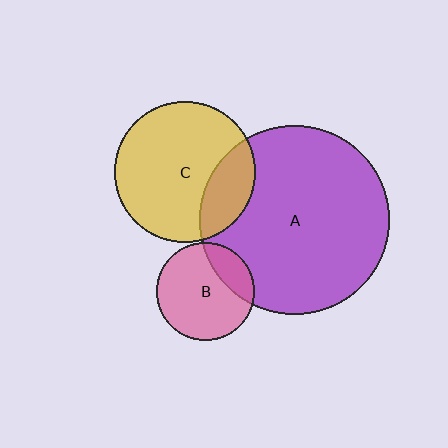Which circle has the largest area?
Circle A (purple).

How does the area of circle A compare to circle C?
Approximately 1.8 times.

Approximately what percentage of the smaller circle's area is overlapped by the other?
Approximately 20%.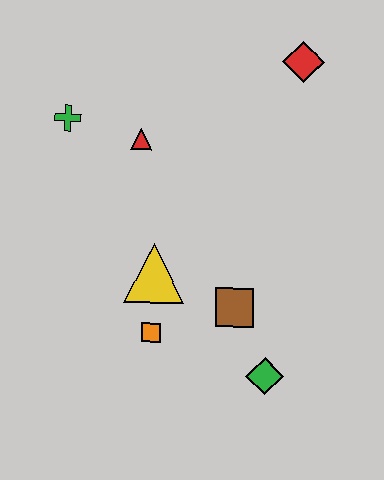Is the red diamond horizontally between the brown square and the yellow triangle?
No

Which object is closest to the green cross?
The red triangle is closest to the green cross.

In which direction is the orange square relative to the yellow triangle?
The orange square is below the yellow triangle.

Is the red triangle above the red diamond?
No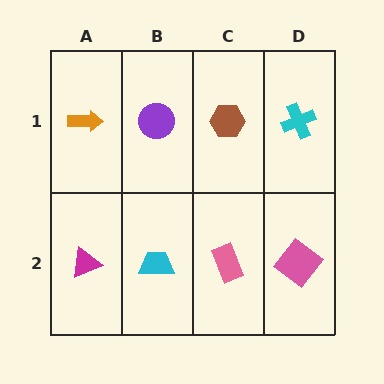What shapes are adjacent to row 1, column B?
A cyan trapezoid (row 2, column B), an orange arrow (row 1, column A), a brown hexagon (row 1, column C).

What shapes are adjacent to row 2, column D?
A cyan cross (row 1, column D), a pink rectangle (row 2, column C).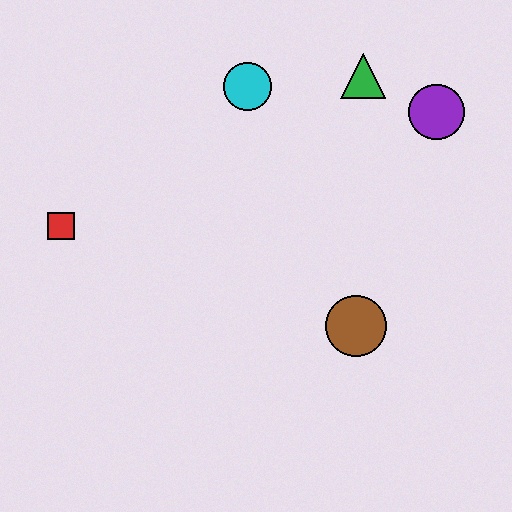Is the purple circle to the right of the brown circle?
Yes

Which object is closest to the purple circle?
The green triangle is closest to the purple circle.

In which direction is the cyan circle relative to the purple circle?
The cyan circle is to the left of the purple circle.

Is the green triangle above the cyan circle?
Yes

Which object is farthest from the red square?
The purple circle is farthest from the red square.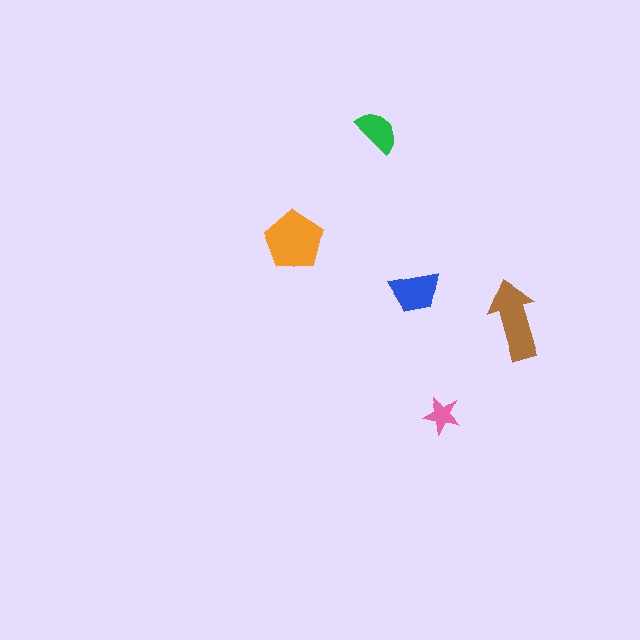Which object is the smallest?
The pink star.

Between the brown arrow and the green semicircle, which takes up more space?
The brown arrow.